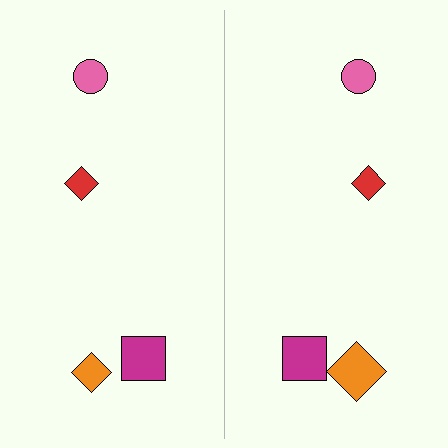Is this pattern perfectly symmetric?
No, the pattern is not perfectly symmetric. The orange diamond on the right side has a different size than its mirror counterpart.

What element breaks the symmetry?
The orange diamond on the right side has a different size than its mirror counterpart.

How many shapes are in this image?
There are 8 shapes in this image.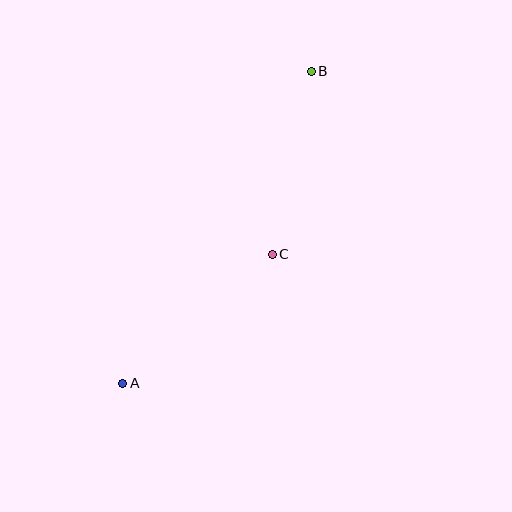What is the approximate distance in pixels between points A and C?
The distance between A and C is approximately 197 pixels.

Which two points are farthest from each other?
Points A and B are farthest from each other.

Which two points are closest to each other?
Points B and C are closest to each other.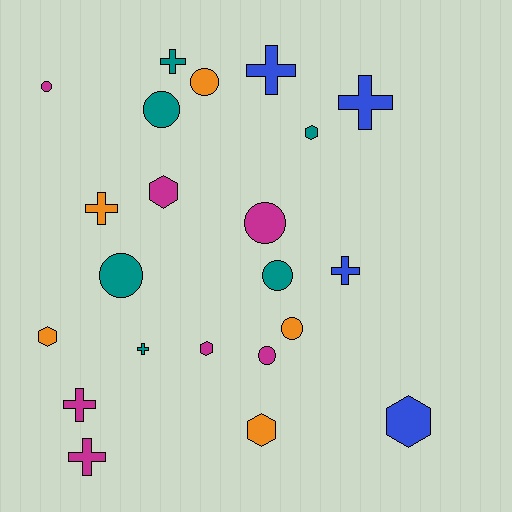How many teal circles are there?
There are 3 teal circles.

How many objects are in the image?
There are 22 objects.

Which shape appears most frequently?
Circle, with 8 objects.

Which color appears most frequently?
Magenta, with 7 objects.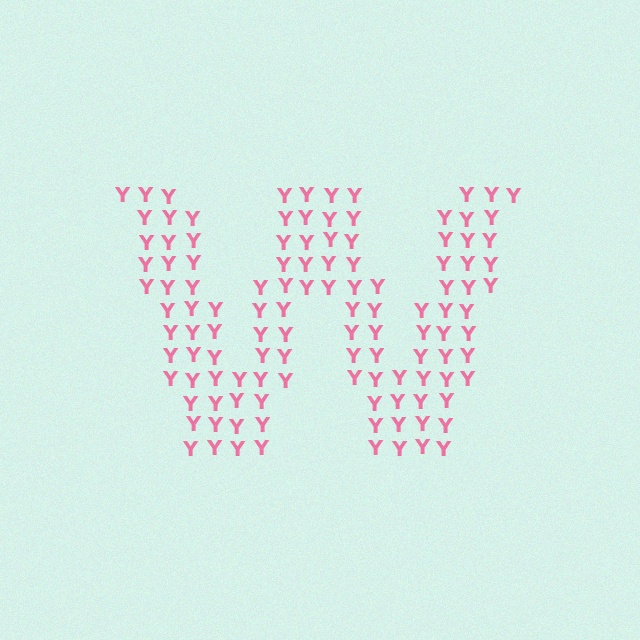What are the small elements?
The small elements are letter Y's.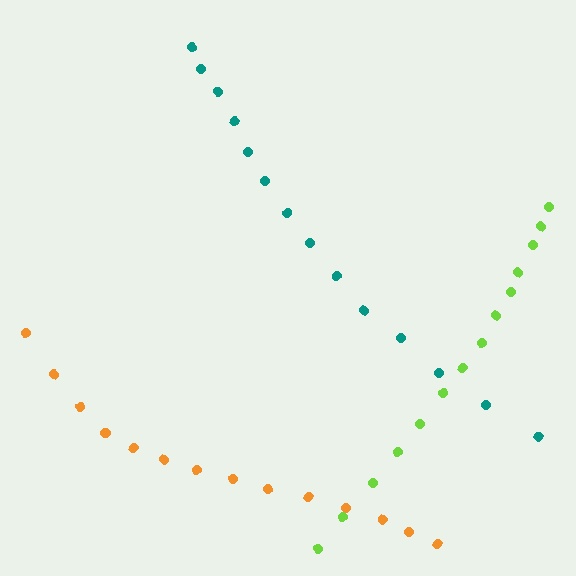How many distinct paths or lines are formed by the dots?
There are 3 distinct paths.